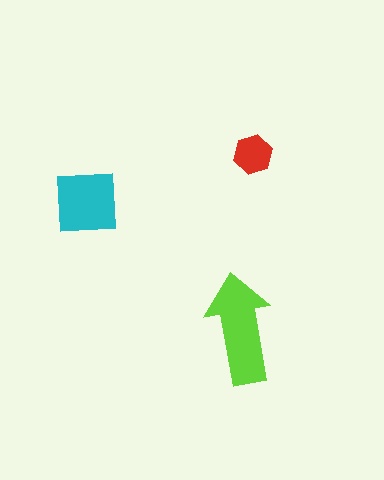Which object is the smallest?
The red hexagon.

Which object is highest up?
The red hexagon is topmost.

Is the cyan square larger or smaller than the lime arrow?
Smaller.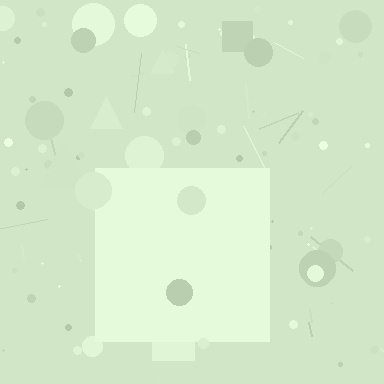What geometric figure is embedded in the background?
A square is embedded in the background.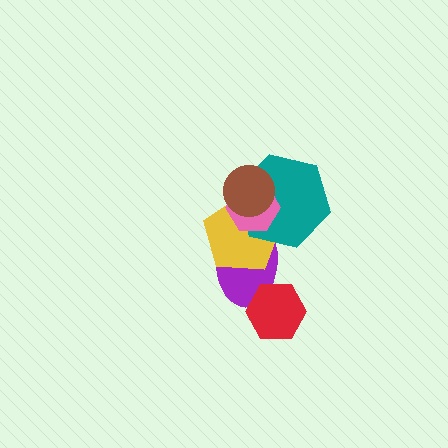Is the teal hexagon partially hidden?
Yes, it is partially covered by another shape.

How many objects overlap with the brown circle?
3 objects overlap with the brown circle.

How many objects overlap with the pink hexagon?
4 objects overlap with the pink hexagon.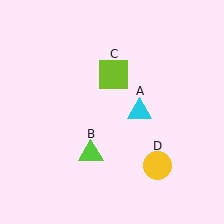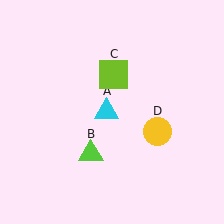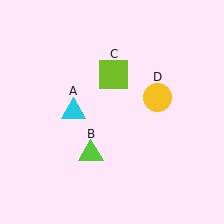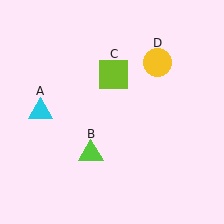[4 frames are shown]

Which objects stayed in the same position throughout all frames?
Lime triangle (object B) and lime square (object C) remained stationary.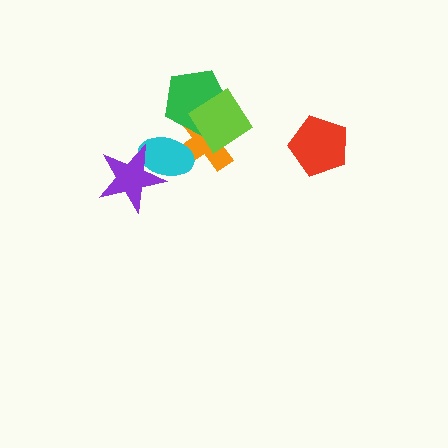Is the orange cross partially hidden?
Yes, it is partially covered by another shape.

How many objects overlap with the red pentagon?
0 objects overlap with the red pentagon.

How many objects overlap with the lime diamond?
2 objects overlap with the lime diamond.